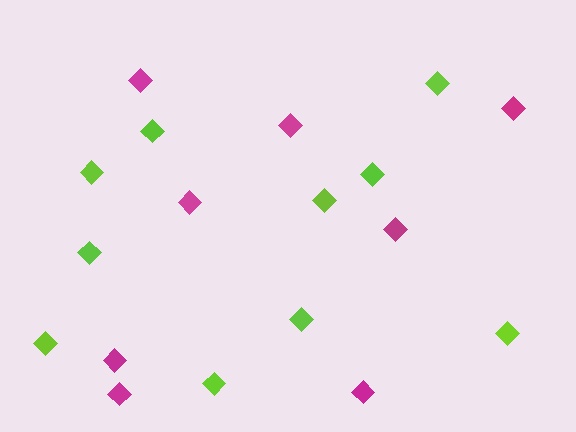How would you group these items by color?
There are 2 groups: one group of lime diamonds (10) and one group of magenta diamonds (8).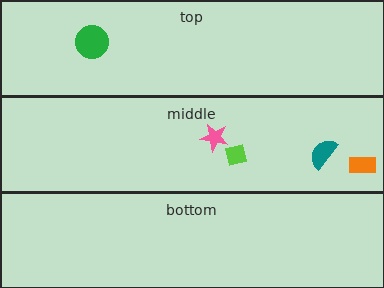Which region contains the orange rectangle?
The middle region.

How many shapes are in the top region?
1.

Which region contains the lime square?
The middle region.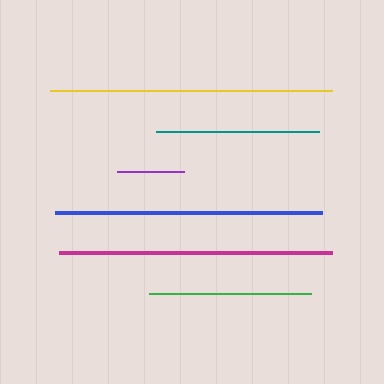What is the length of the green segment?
The green segment is approximately 161 pixels long.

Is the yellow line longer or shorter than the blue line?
The yellow line is longer than the blue line.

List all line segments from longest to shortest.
From longest to shortest: yellow, magenta, blue, teal, green, purple.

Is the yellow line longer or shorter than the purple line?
The yellow line is longer than the purple line.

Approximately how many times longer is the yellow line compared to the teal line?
The yellow line is approximately 1.7 times the length of the teal line.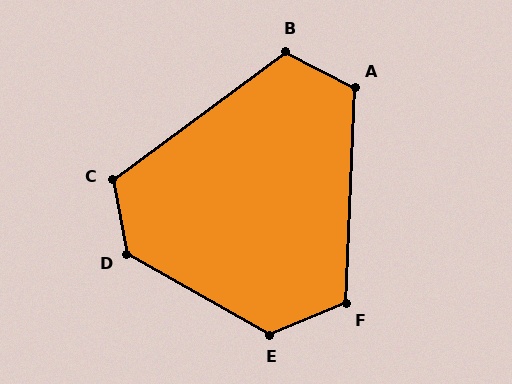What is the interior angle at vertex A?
Approximately 115 degrees (obtuse).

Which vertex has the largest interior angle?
D, at approximately 130 degrees.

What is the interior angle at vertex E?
Approximately 128 degrees (obtuse).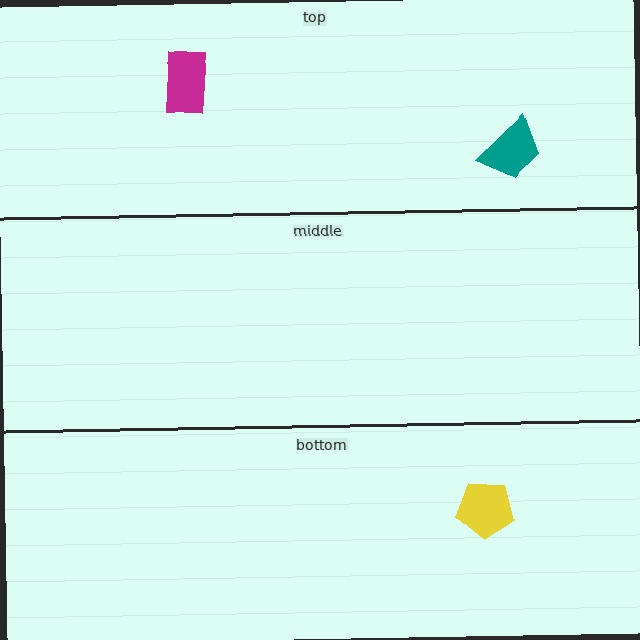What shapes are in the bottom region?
The yellow pentagon.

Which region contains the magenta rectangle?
The top region.